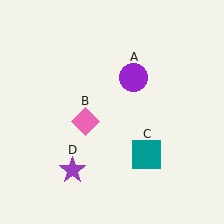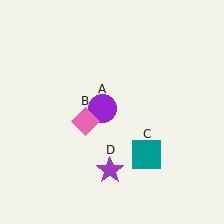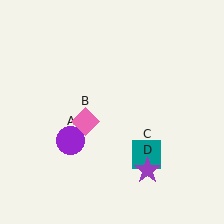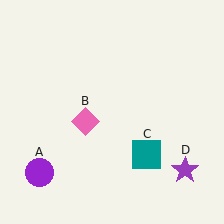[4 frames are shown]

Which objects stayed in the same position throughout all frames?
Pink diamond (object B) and teal square (object C) remained stationary.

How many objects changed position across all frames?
2 objects changed position: purple circle (object A), purple star (object D).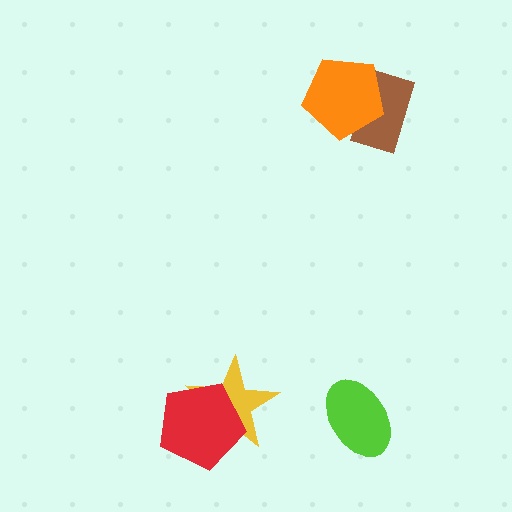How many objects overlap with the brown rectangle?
1 object overlaps with the brown rectangle.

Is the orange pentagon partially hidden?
No, no other shape covers it.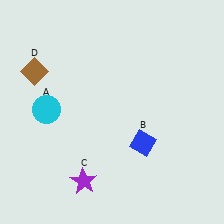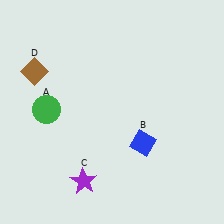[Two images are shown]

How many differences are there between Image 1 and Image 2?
There is 1 difference between the two images.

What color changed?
The circle (A) changed from cyan in Image 1 to green in Image 2.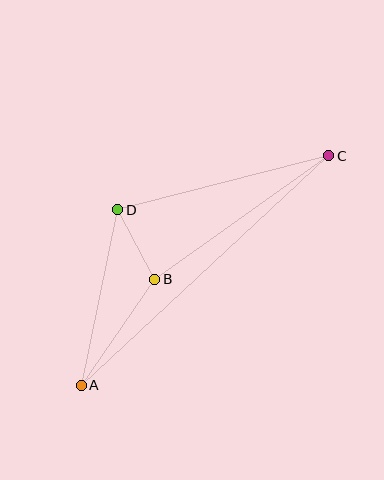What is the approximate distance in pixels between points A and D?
The distance between A and D is approximately 179 pixels.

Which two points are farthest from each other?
Points A and C are farthest from each other.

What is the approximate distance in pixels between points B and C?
The distance between B and C is approximately 213 pixels.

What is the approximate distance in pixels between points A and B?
The distance between A and B is approximately 129 pixels.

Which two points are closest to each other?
Points B and D are closest to each other.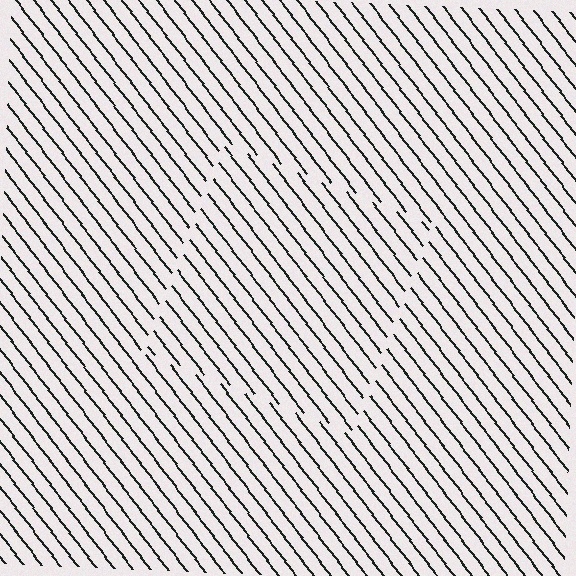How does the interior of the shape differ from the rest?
The interior of the shape contains the same grating, shifted by half a period — the contour is defined by the phase discontinuity where line-ends from the inner and outer gratings abut.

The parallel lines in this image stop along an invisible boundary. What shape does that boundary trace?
An illusory square. The interior of the shape contains the same grating, shifted by half a period — the contour is defined by the phase discontinuity where line-ends from the inner and outer gratings abut.